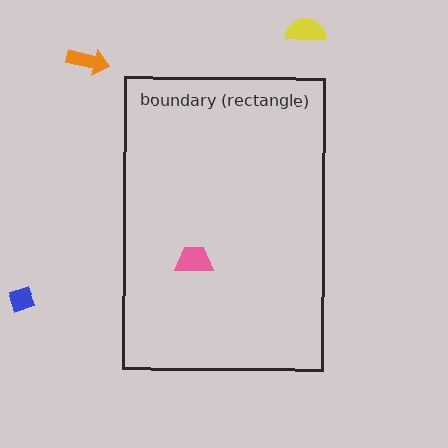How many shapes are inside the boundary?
1 inside, 3 outside.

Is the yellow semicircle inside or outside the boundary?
Outside.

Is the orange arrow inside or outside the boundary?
Outside.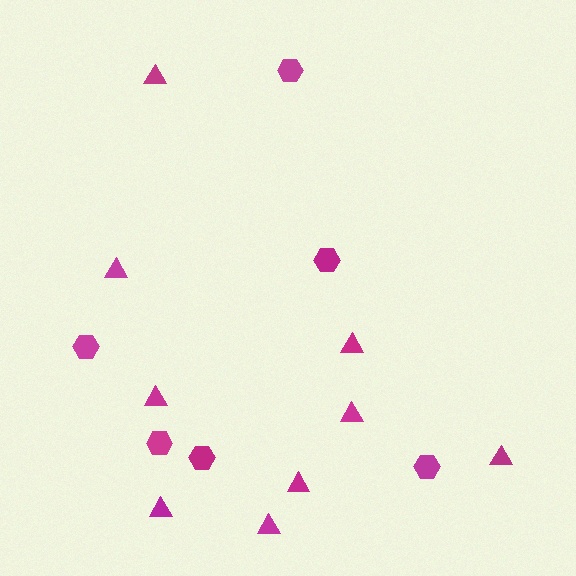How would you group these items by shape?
There are 2 groups: one group of hexagons (6) and one group of triangles (9).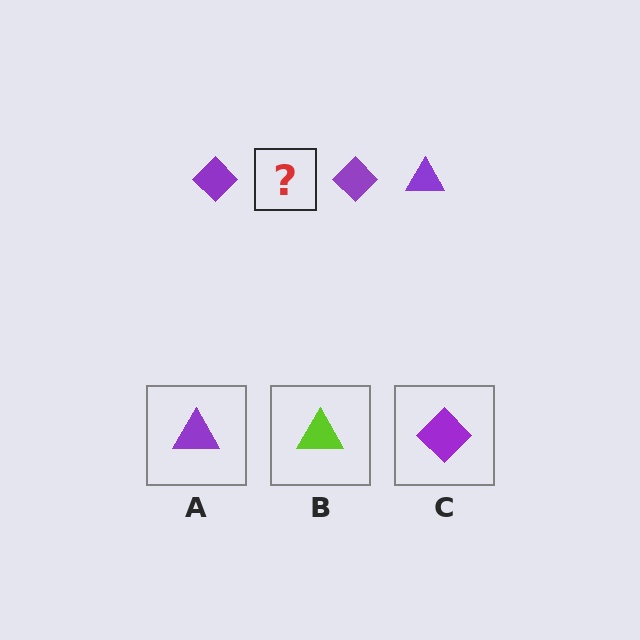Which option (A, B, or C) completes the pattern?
A.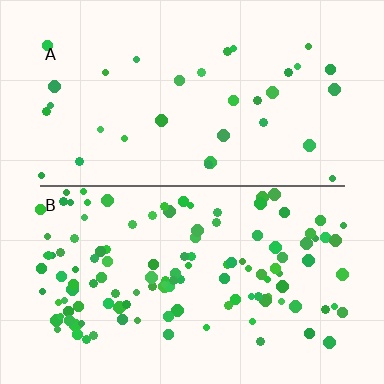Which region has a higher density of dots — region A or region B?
B (the bottom).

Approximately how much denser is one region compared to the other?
Approximately 3.6× — region B over region A.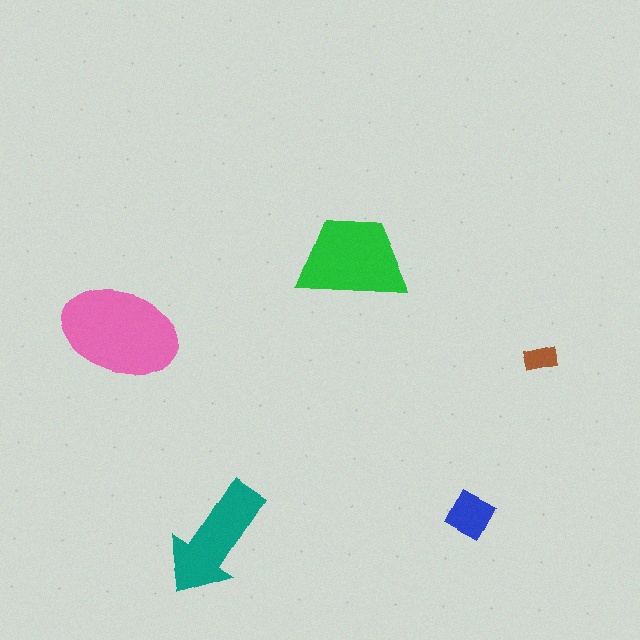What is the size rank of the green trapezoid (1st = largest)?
2nd.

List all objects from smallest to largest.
The brown rectangle, the blue diamond, the teal arrow, the green trapezoid, the pink ellipse.